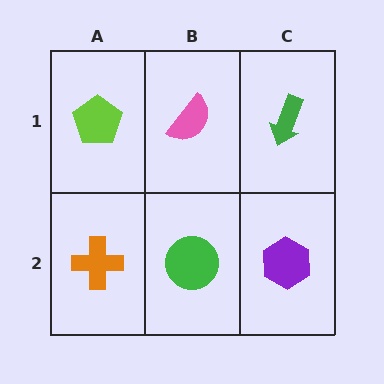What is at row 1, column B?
A pink semicircle.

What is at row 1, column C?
A green arrow.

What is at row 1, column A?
A lime pentagon.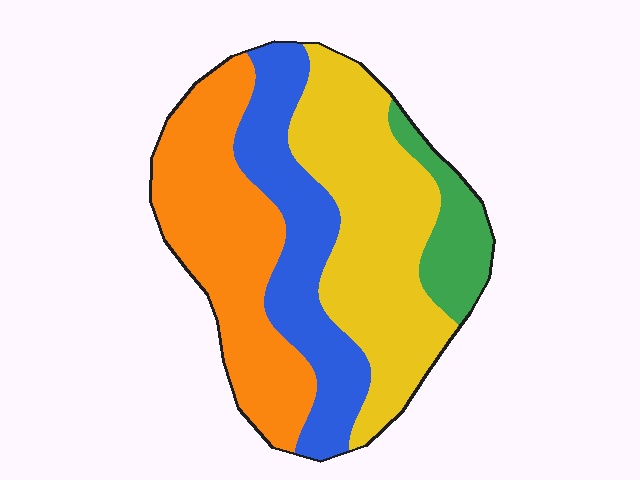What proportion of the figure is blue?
Blue takes up about one quarter (1/4) of the figure.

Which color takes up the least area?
Green, at roughly 10%.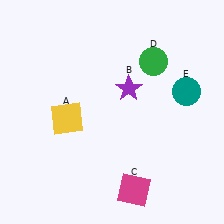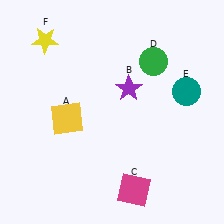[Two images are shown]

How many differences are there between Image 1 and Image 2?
There is 1 difference between the two images.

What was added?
A yellow star (F) was added in Image 2.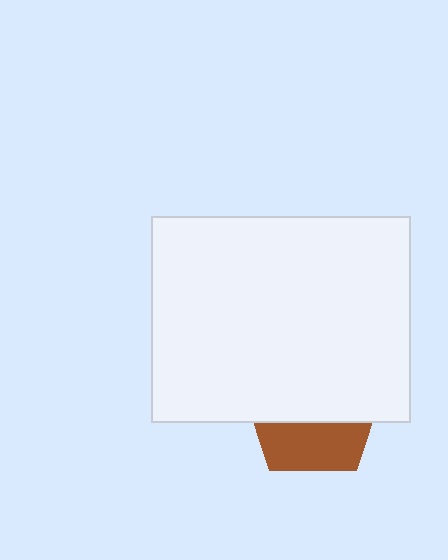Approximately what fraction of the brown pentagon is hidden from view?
Roughly 63% of the brown pentagon is hidden behind the white rectangle.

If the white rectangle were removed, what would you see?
You would see the complete brown pentagon.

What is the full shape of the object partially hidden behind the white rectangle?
The partially hidden object is a brown pentagon.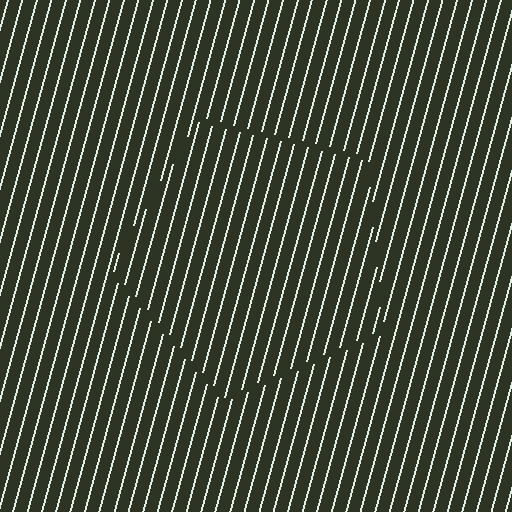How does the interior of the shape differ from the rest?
The interior of the shape contains the same grating, shifted by half a period — the contour is defined by the phase discontinuity where line-ends from the inner and outer gratings abut.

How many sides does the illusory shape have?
5 sides — the line-ends trace a pentagon.